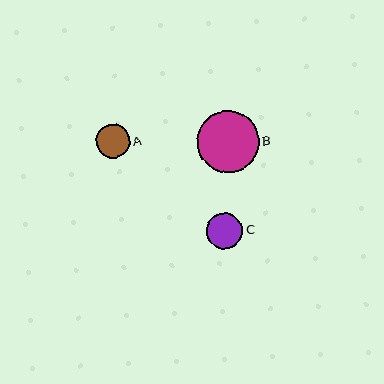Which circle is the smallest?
Circle A is the smallest with a size of approximately 34 pixels.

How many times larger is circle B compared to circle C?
Circle B is approximately 1.7 times the size of circle C.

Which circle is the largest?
Circle B is the largest with a size of approximately 62 pixels.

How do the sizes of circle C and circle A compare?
Circle C and circle A are approximately the same size.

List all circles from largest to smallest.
From largest to smallest: B, C, A.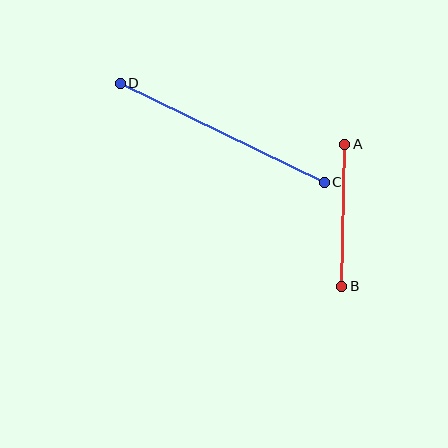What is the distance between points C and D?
The distance is approximately 227 pixels.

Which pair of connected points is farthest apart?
Points C and D are farthest apart.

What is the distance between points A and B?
The distance is approximately 142 pixels.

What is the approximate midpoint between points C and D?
The midpoint is at approximately (222, 133) pixels.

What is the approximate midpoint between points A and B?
The midpoint is at approximately (343, 215) pixels.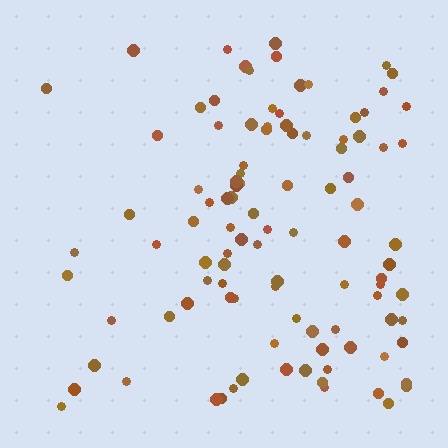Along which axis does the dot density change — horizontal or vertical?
Horizontal.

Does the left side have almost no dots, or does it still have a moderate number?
Still a moderate number, just noticeably fewer than the right.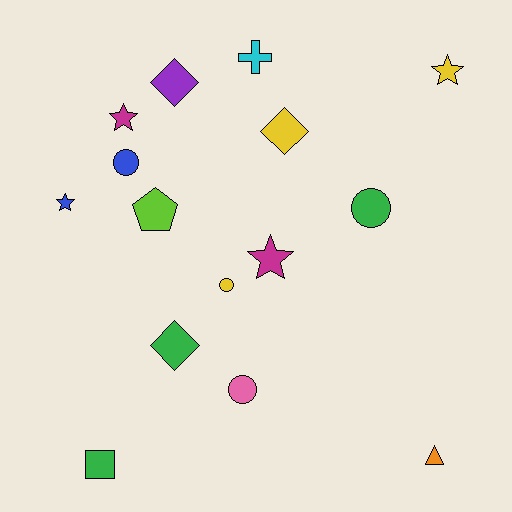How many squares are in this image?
There is 1 square.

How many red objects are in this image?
There are no red objects.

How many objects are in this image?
There are 15 objects.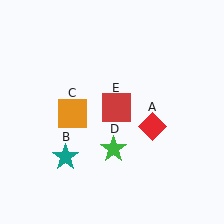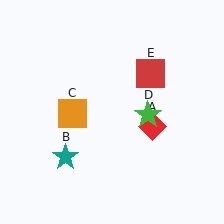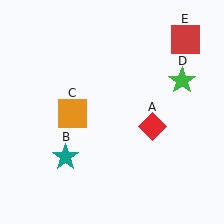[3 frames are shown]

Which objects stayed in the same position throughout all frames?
Red diamond (object A) and teal star (object B) and orange square (object C) remained stationary.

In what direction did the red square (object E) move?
The red square (object E) moved up and to the right.